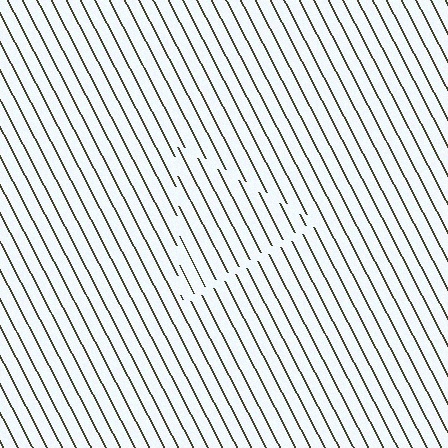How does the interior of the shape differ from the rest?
The interior of the shape contains the same grating, shifted by half a period — the contour is defined by the phase discontinuity where line-ends from the inner and outer gratings abut.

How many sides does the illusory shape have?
3 sides — the line-ends trace a triangle.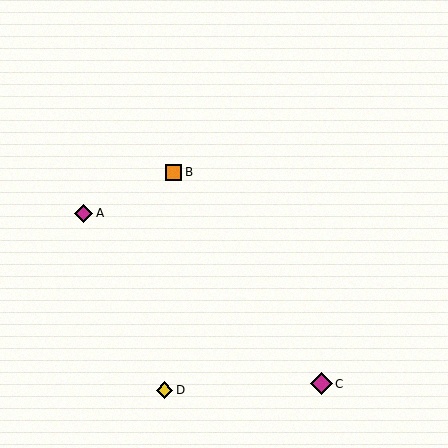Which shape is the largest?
The magenta diamond (labeled C) is the largest.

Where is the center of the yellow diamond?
The center of the yellow diamond is at (165, 390).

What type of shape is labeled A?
Shape A is a magenta diamond.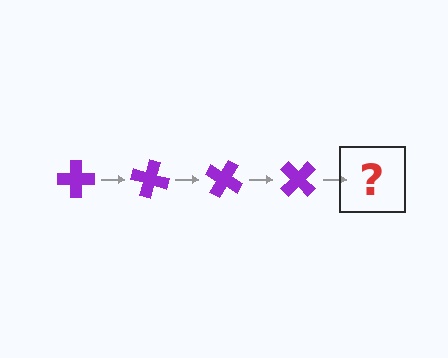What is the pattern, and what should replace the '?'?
The pattern is that the cross rotates 15 degrees each step. The '?' should be a purple cross rotated 60 degrees.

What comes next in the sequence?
The next element should be a purple cross rotated 60 degrees.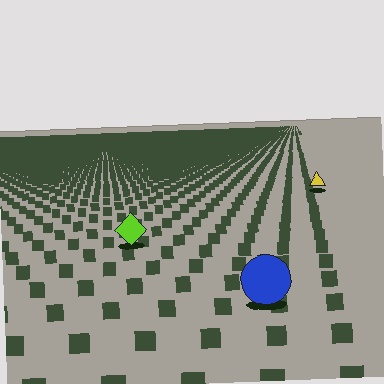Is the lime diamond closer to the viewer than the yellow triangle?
Yes. The lime diamond is closer — you can tell from the texture gradient: the ground texture is coarser near it.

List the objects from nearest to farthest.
From nearest to farthest: the blue circle, the lime diamond, the yellow triangle.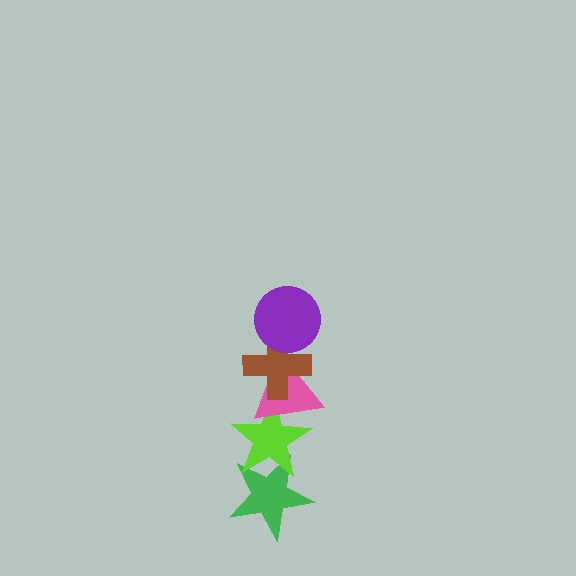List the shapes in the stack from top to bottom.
From top to bottom: the purple circle, the brown cross, the pink triangle, the lime star, the green star.